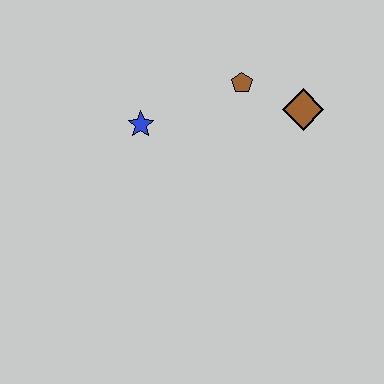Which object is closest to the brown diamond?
The brown pentagon is closest to the brown diamond.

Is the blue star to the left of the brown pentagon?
Yes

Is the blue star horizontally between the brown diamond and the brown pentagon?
No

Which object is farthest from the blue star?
The brown diamond is farthest from the blue star.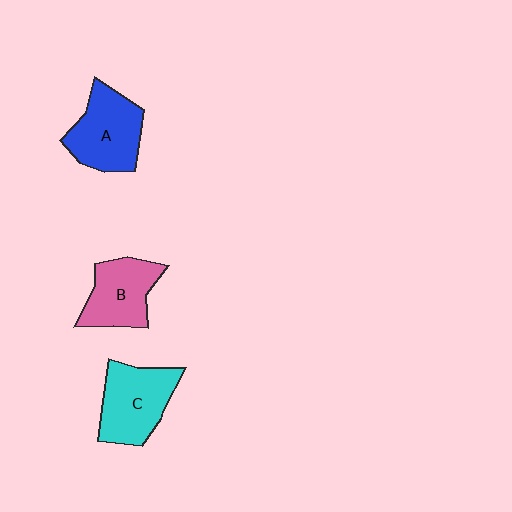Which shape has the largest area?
Shape C (cyan).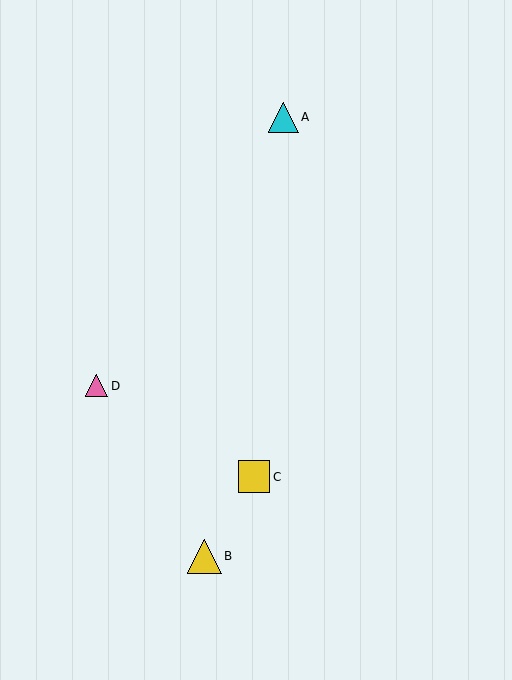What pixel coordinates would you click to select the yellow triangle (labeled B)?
Click at (204, 556) to select the yellow triangle B.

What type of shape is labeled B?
Shape B is a yellow triangle.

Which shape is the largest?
The yellow triangle (labeled B) is the largest.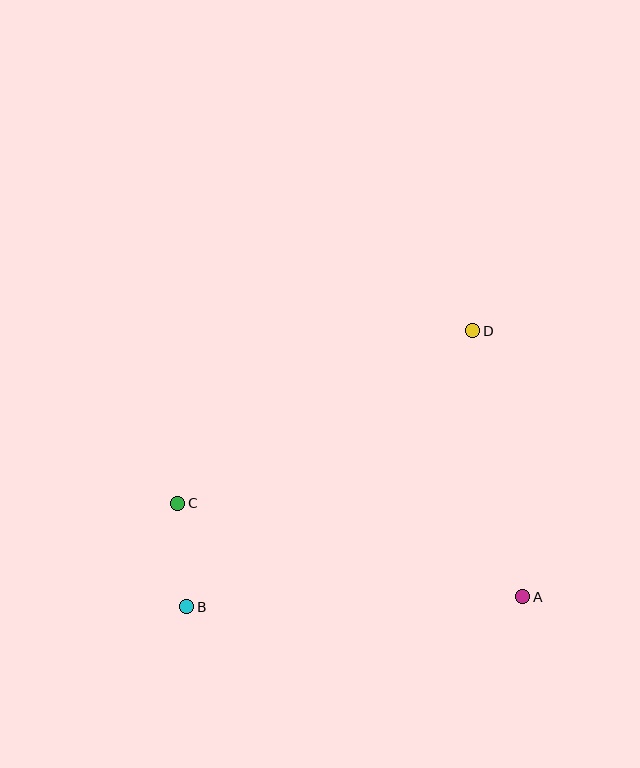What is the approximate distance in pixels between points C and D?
The distance between C and D is approximately 342 pixels.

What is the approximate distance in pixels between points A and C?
The distance between A and C is approximately 357 pixels.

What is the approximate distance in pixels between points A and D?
The distance between A and D is approximately 271 pixels.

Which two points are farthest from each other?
Points B and D are farthest from each other.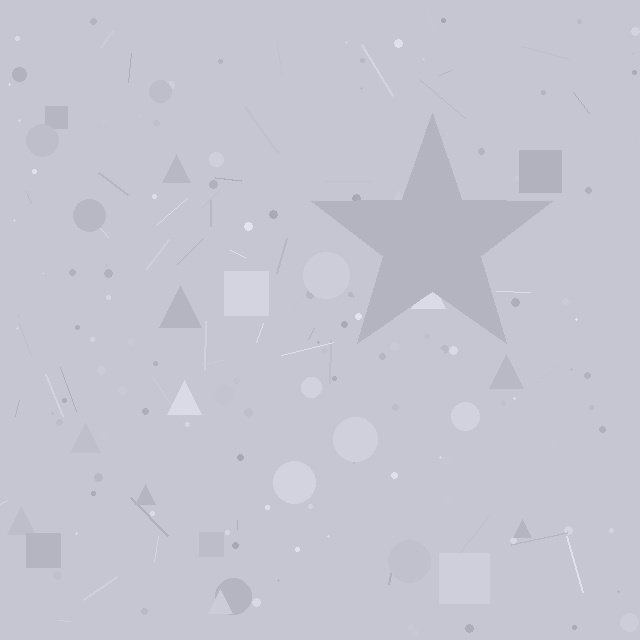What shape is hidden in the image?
A star is hidden in the image.